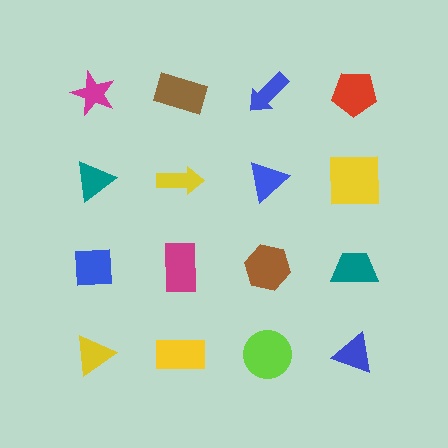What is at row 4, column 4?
A blue triangle.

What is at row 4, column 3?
A lime circle.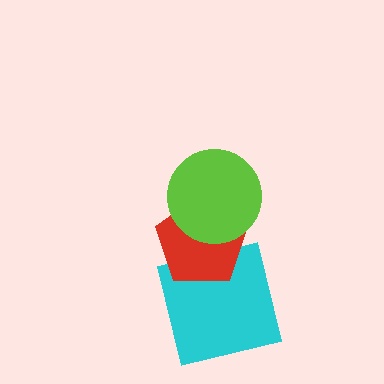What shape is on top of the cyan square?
The red pentagon is on top of the cyan square.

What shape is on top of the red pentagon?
The lime circle is on top of the red pentagon.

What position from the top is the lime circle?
The lime circle is 1st from the top.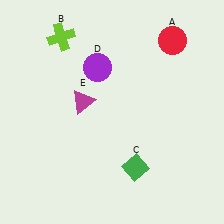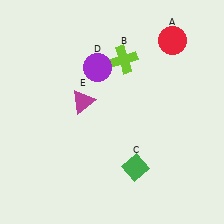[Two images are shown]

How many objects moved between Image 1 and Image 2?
1 object moved between the two images.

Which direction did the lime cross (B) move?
The lime cross (B) moved right.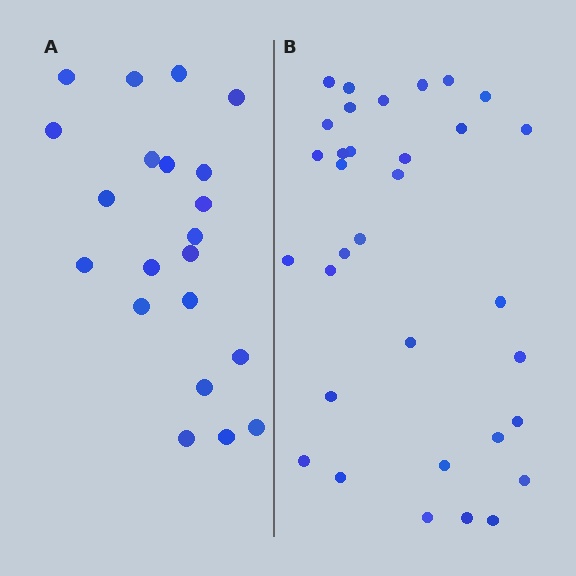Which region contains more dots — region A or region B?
Region B (the right region) has more dots.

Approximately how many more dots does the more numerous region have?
Region B has roughly 12 or so more dots than region A.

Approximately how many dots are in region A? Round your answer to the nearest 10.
About 20 dots. (The exact count is 21, which rounds to 20.)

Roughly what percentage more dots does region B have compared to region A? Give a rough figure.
About 55% more.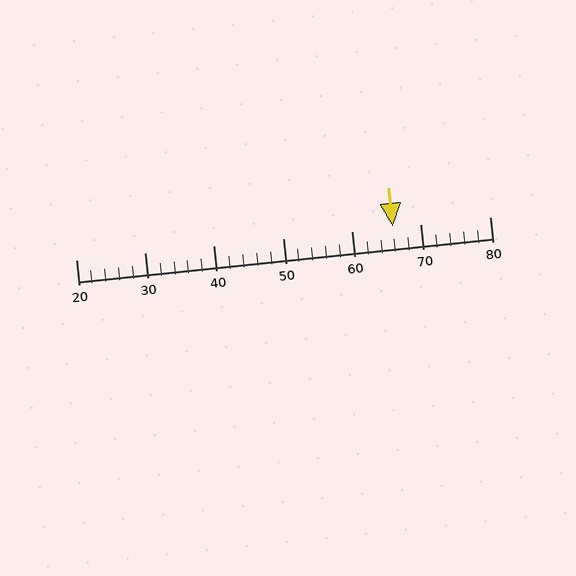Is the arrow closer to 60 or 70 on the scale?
The arrow is closer to 70.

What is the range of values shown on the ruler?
The ruler shows values from 20 to 80.